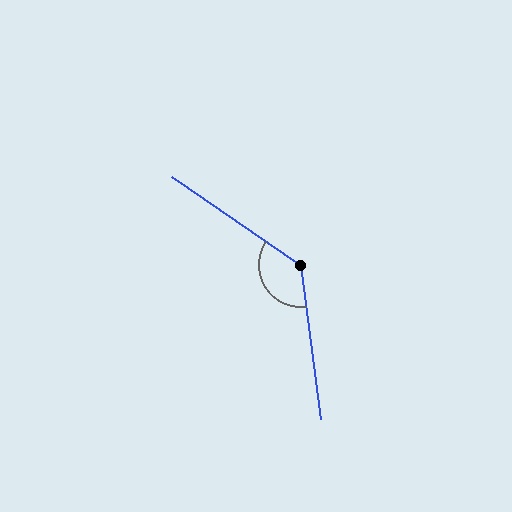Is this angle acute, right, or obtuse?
It is obtuse.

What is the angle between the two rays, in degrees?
Approximately 131 degrees.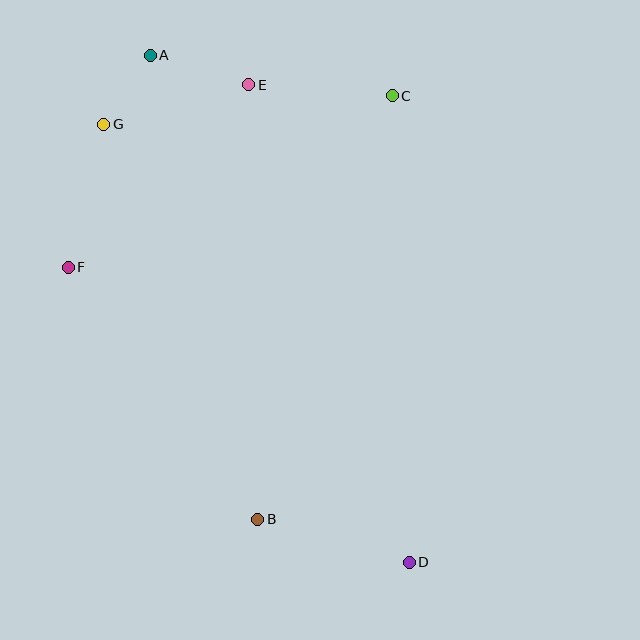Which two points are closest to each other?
Points A and G are closest to each other.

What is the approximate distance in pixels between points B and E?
The distance between B and E is approximately 435 pixels.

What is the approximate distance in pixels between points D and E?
The distance between D and E is approximately 504 pixels.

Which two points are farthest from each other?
Points A and D are farthest from each other.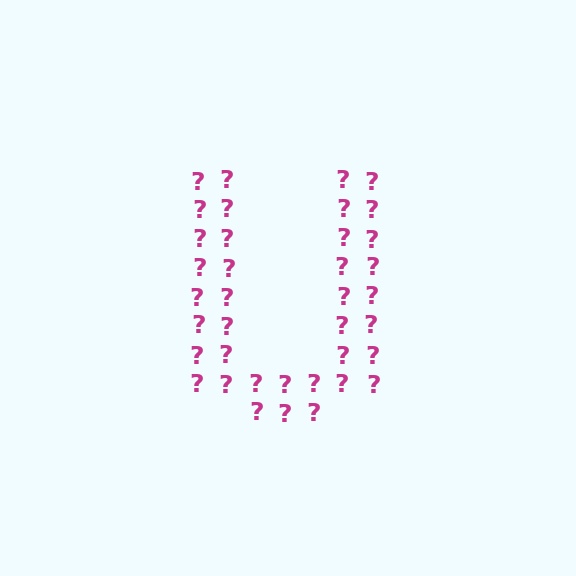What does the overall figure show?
The overall figure shows the letter U.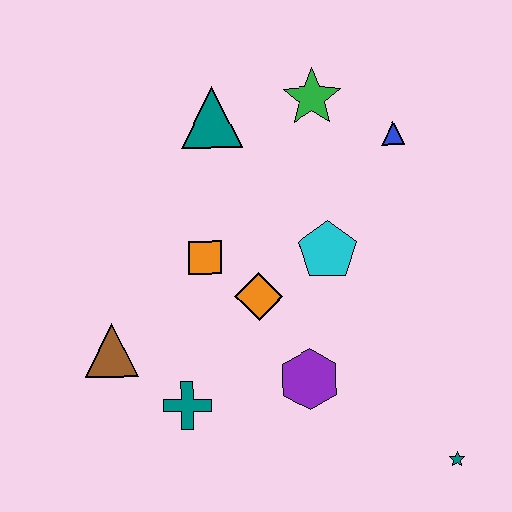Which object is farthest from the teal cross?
The blue triangle is farthest from the teal cross.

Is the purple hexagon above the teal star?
Yes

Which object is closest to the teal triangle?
The green star is closest to the teal triangle.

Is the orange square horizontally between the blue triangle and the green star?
No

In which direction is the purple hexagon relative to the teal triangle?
The purple hexagon is below the teal triangle.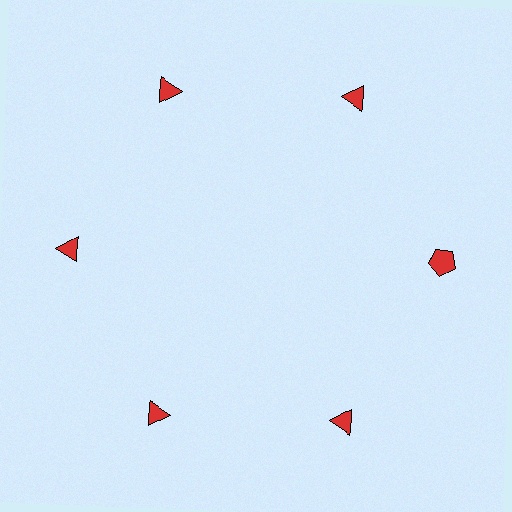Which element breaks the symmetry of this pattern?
The red pentagon at roughly the 3 o'clock position breaks the symmetry. All other shapes are red triangles.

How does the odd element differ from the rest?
It has a different shape: pentagon instead of triangle.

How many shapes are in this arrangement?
There are 6 shapes arranged in a ring pattern.